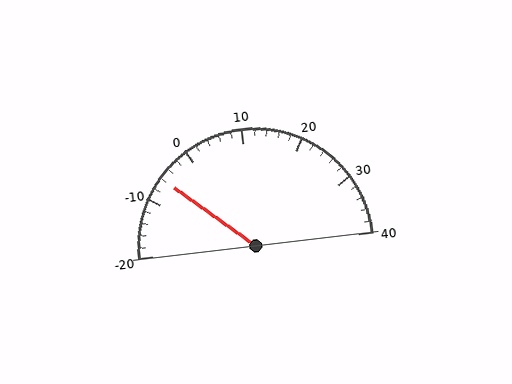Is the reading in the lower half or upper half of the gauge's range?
The reading is in the lower half of the range (-20 to 40).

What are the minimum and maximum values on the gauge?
The gauge ranges from -20 to 40.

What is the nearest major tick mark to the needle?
The nearest major tick mark is -10.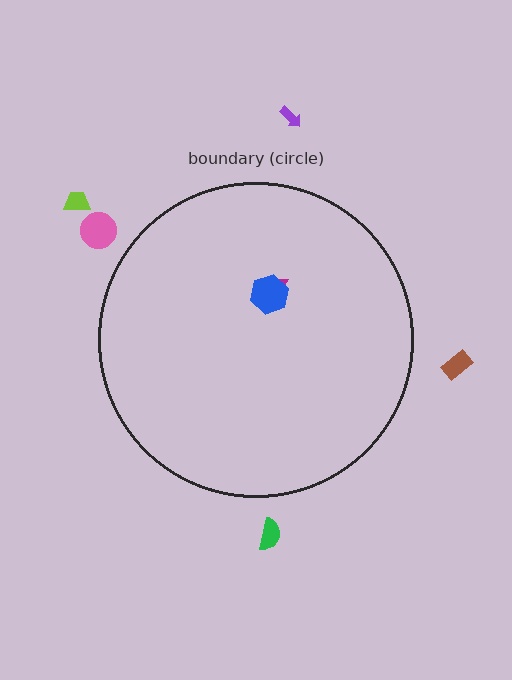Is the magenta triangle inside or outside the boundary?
Inside.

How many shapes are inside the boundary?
2 inside, 5 outside.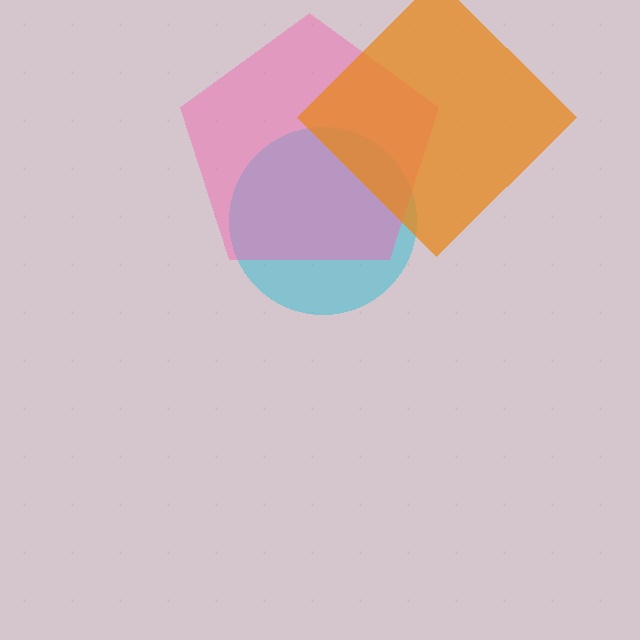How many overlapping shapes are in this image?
There are 3 overlapping shapes in the image.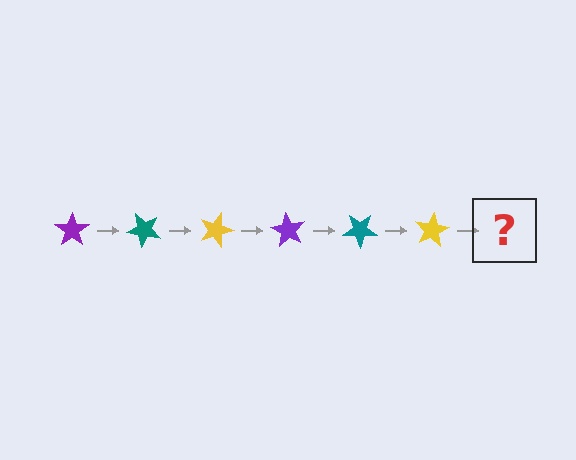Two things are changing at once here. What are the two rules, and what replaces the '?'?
The two rules are that it rotates 45 degrees each step and the color cycles through purple, teal, and yellow. The '?' should be a purple star, rotated 270 degrees from the start.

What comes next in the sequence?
The next element should be a purple star, rotated 270 degrees from the start.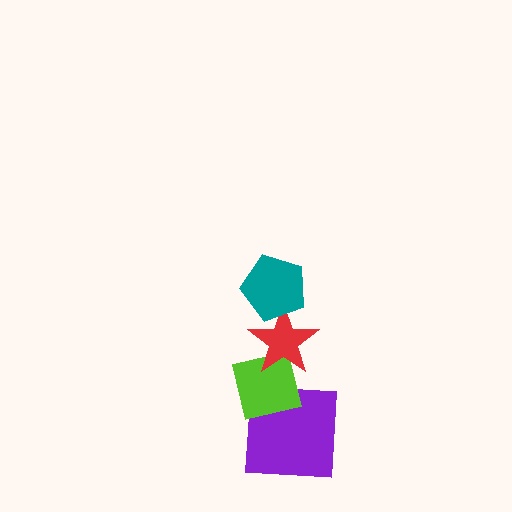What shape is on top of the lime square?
The red star is on top of the lime square.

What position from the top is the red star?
The red star is 2nd from the top.